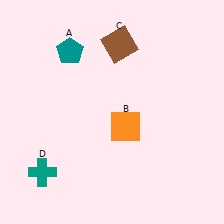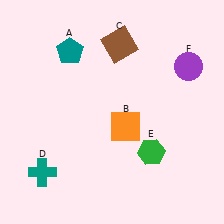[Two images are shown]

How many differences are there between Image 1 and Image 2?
There are 2 differences between the two images.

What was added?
A green hexagon (E), a purple circle (F) were added in Image 2.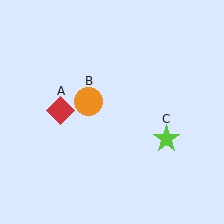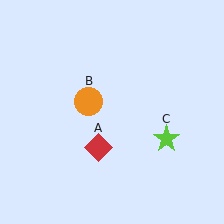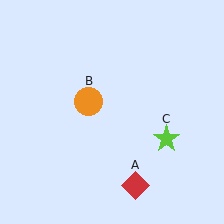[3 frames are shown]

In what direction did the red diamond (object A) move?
The red diamond (object A) moved down and to the right.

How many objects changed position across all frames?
1 object changed position: red diamond (object A).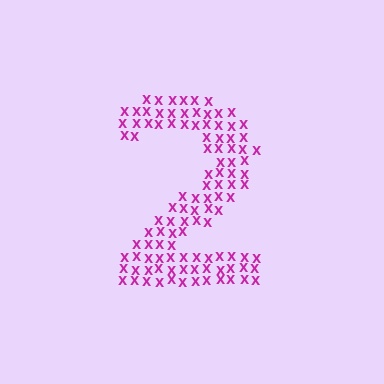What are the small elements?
The small elements are letter X's.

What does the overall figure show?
The overall figure shows the digit 2.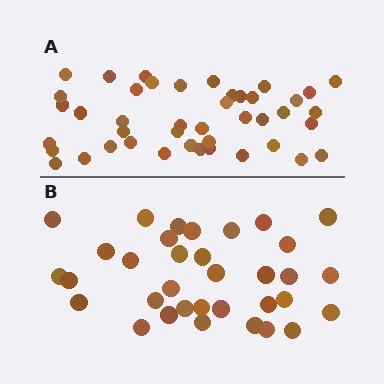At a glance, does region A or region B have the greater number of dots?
Region A (the top region) has more dots.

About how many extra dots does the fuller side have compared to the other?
Region A has roughly 8 or so more dots than region B.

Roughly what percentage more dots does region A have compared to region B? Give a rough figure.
About 25% more.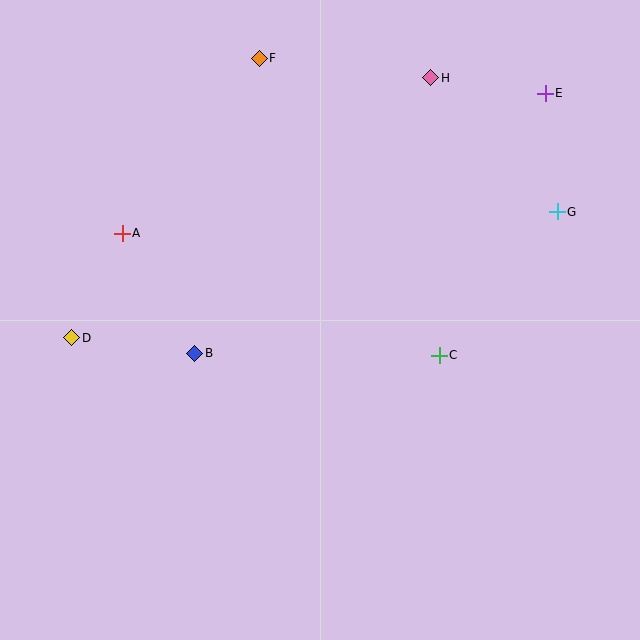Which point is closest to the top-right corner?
Point E is closest to the top-right corner.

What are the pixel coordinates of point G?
Point G is at (557, 212).